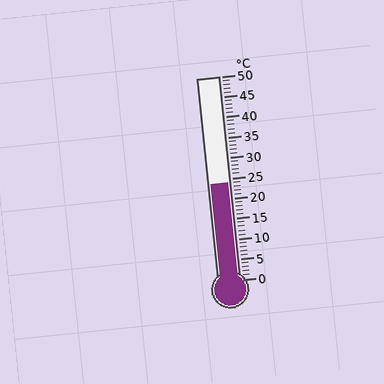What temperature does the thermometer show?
The thermometer shows approximately 24°C.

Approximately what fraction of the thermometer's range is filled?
The thermometer is filled to approximately 50% of its range.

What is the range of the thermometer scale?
The thermometer scale ranges from 0°C to 50°C.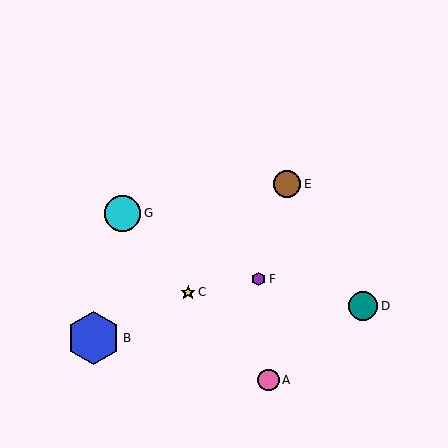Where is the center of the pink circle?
The center of the pink circle is at (269, 380).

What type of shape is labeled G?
Shape G is a cyan circle.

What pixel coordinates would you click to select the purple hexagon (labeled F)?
Click at (259, 279) to select the purple hexagon F.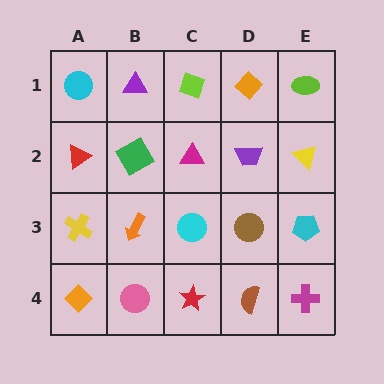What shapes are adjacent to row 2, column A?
A cyan circle (row 1, column A), a yellow cross (row 3, column A), a green square (row 2, column B).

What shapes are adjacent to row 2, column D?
An orange diamond (row 1, column D), a brown circle (row 3, column D), a magenta triangle (row 2, column C), a yellow triangle (row 2, column E).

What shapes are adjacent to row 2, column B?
A purple triangle (row 1, column B), an orange arrow (row 3, column B), a red triangle (row 2, column A), a magenta triangle (row 2, column C).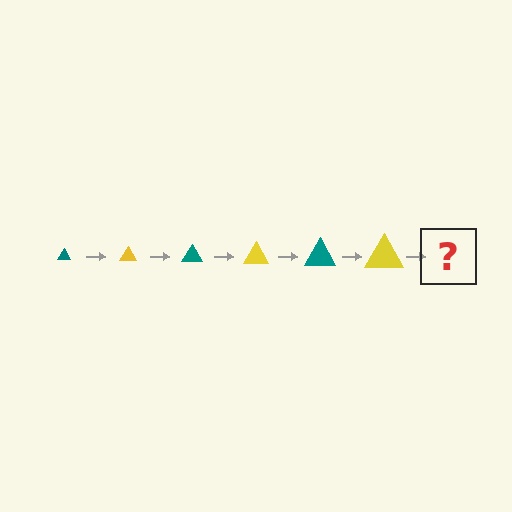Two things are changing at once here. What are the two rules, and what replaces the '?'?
The two rules are that the triangle grows larger each step and the color cycles through teal and yellow. The '?' should be a teal triangle, larger than the previous one.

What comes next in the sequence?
The next element should be a teal triangle, larger than the previous one.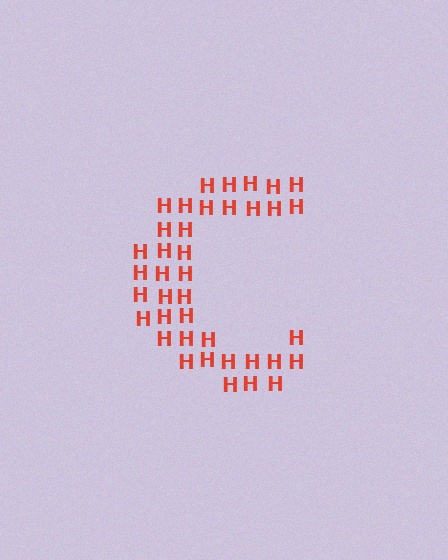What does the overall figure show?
The overall figure shows the letter C.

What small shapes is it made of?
It is made of small letter H's.